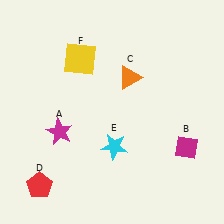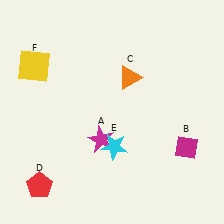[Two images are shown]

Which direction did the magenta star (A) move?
The magenta star (A) moved right.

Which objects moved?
The objects that moved are: the magenta star (A), the yellow square (F).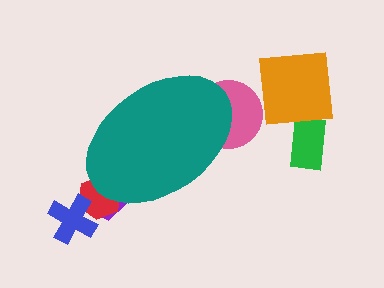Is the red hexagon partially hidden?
Yes, the red hexagon is partially hidden behind the teal ellipse.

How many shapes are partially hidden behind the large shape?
3 shapes are partially hidden.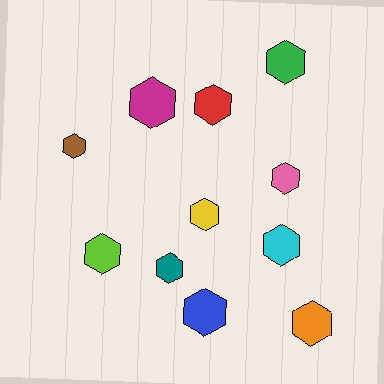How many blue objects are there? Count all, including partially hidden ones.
There is 1 blue object.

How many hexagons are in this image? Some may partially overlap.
There are 11 hexagons.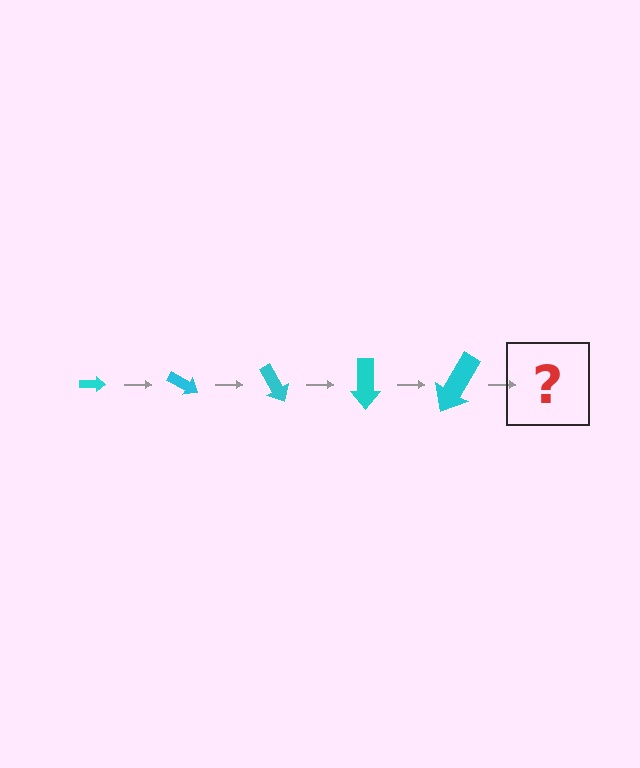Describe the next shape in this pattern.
It should be an arrow, larger than the previous one and rotated 150 degrees from the start.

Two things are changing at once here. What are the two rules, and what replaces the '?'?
The two rules are that the arrow grows larger each step and it rotates 30 degrees each step. The '?' should be an arrow, larger than the previous one and rotated 150 degrees from the start.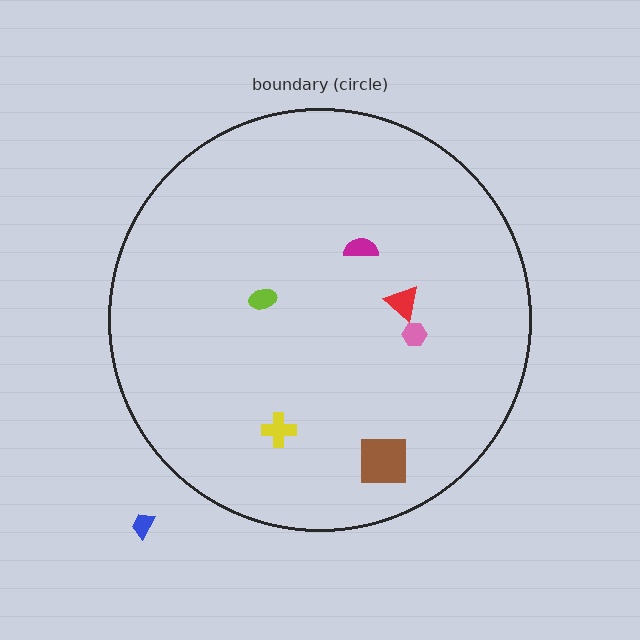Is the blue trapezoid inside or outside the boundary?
Outside.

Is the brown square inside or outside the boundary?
Inside.